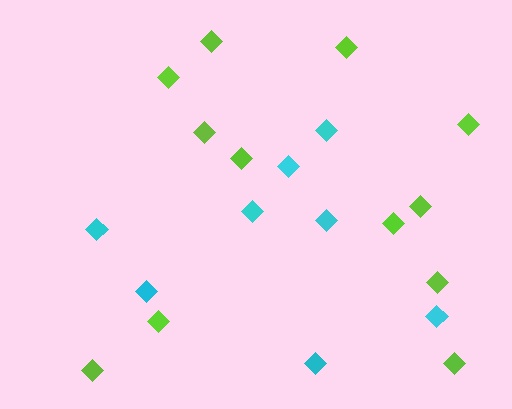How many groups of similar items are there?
There are 2 groups: one group of cyan diamonds (8) and one group of lime diamonds (12).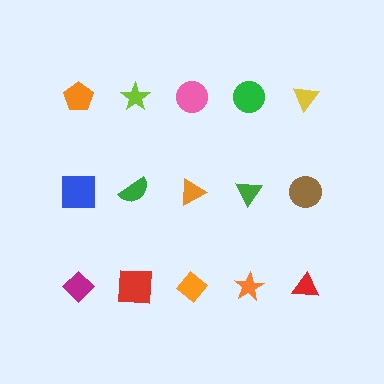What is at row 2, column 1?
A blue square.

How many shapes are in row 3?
5 shapes.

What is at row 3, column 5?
A red triangle.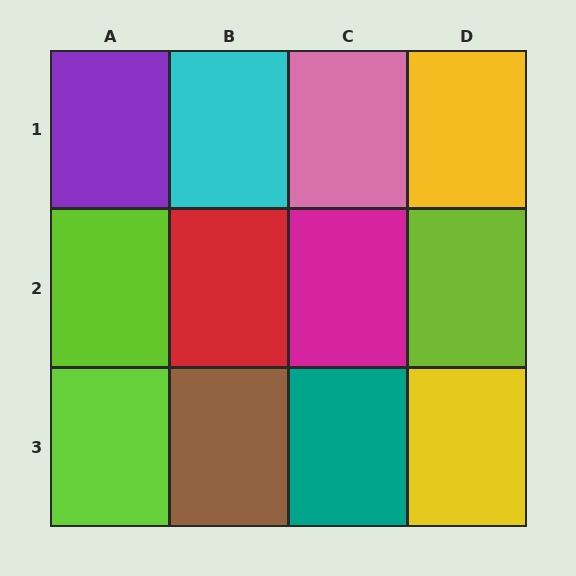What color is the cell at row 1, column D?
Yellow.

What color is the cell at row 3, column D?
Yellow.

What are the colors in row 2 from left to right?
Lime, red, magenta, lime.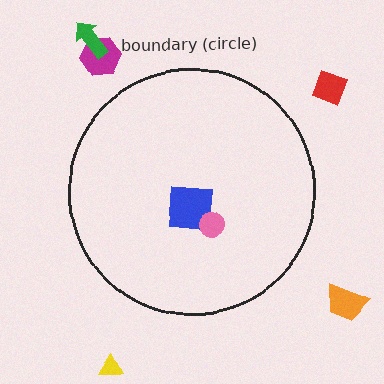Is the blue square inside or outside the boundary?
Inside.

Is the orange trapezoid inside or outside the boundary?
Outside.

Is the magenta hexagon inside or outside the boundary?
Outside.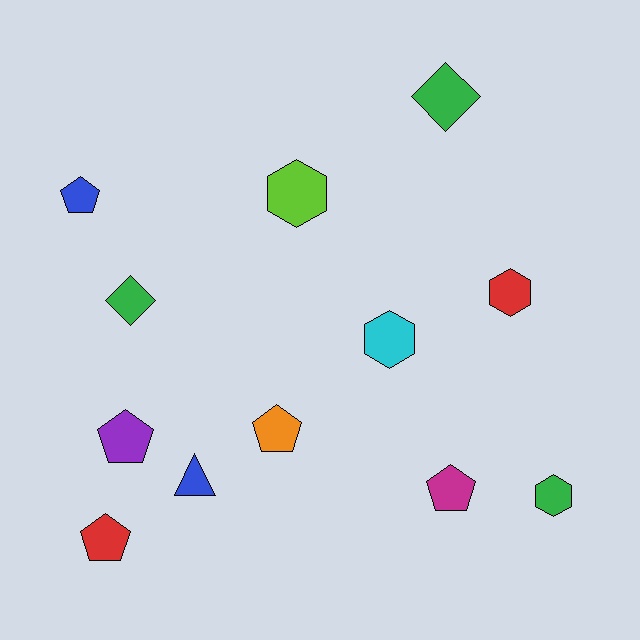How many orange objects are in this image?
There is 1 orange object.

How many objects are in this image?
There are 12 objects.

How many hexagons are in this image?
There are 4 hexagons.